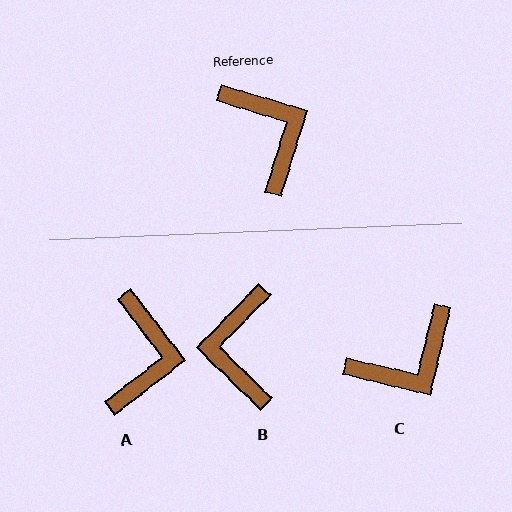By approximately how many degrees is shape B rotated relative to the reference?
Approximately 153 degrees counter-clockwise.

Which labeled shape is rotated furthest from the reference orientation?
B, about 153 degrees away.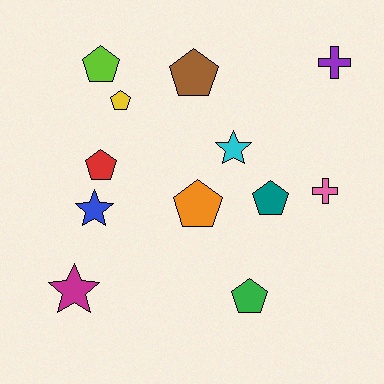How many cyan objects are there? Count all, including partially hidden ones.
There is 1 cyan object.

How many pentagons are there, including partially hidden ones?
There are 7 pentagons.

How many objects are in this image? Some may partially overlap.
There are 12 objects.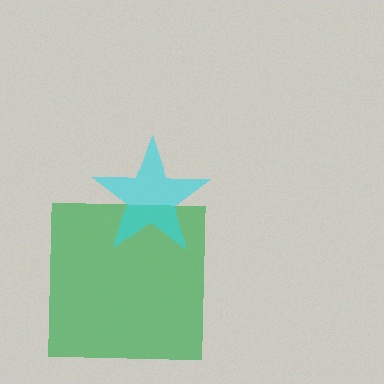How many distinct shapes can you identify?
There are 2 distinct shapes: a green square, a cyan star.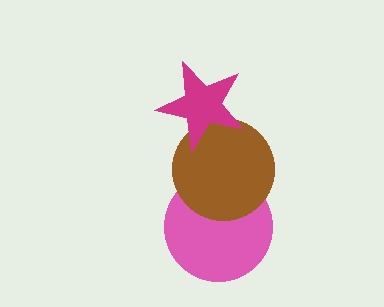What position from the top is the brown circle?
The brown circle is 2nd from the top.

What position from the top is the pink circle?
The pink circle is 3rd from the top.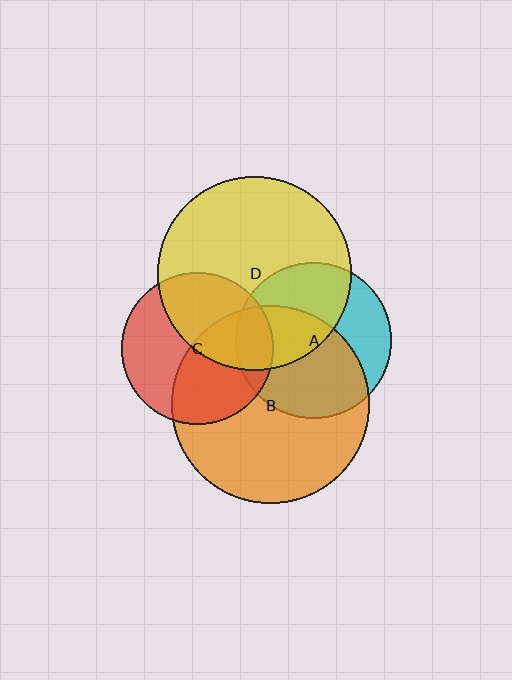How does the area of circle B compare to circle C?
Approximately 1.7 times.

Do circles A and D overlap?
Yes.